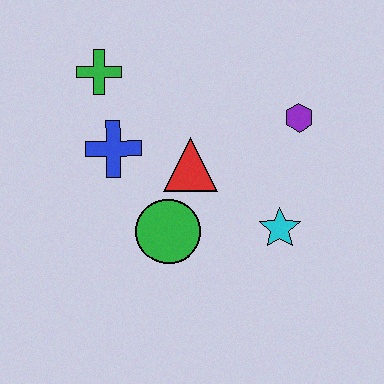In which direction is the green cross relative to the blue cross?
The green cross is above the blue cross.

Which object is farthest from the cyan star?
The green cross is farthest from the cyan star.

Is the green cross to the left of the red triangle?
Yes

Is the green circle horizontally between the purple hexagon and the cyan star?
No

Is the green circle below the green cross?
Yes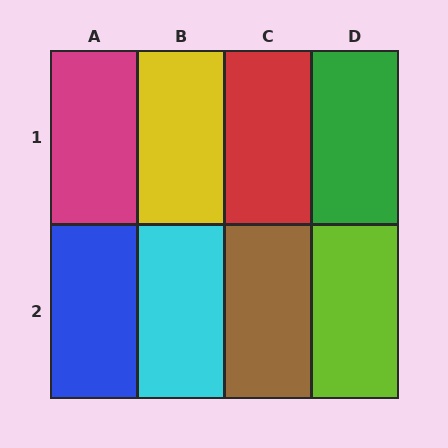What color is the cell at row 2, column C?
Brown.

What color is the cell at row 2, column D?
Lime.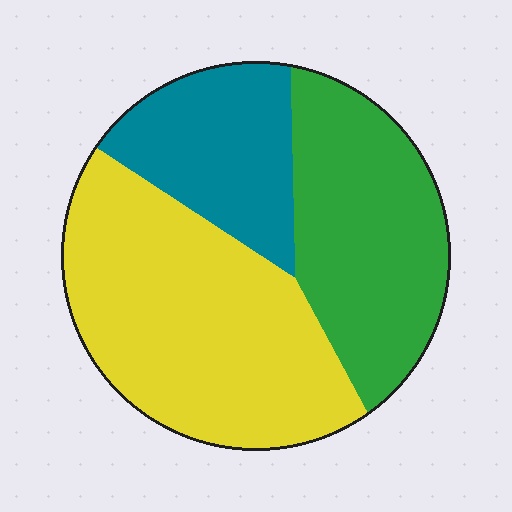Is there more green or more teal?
Green.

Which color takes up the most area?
Yellow, at roughly 45%.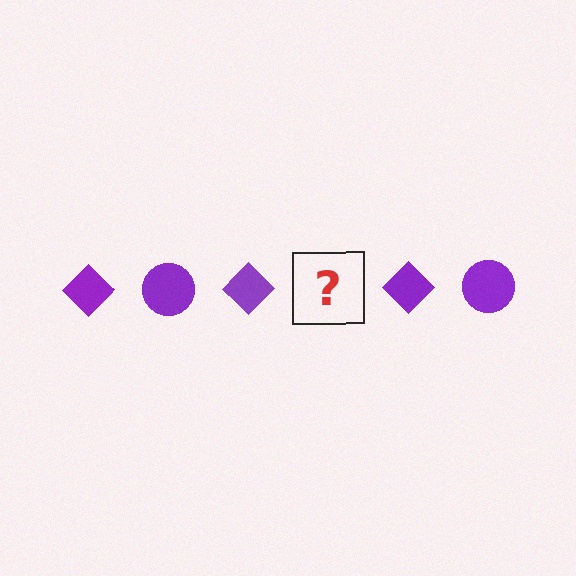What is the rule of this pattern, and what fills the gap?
The rule is that the pattern cycles through diamond, circle shapes in purple. The gap should be filled with a purple circle.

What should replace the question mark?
The question mark should be replaced with a purple circle.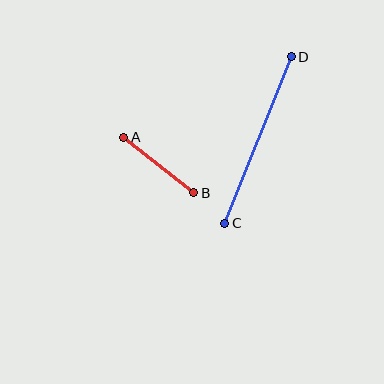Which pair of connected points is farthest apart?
Points C and D are farthest apart.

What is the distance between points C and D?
The distance is approximately 179 pixels.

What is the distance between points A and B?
The distance is approximately 89 pixels.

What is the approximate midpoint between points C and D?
The midpoint is at approximately (258, 140) pixels.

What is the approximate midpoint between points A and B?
The midpoint is at approximately (159, 165) pixels.